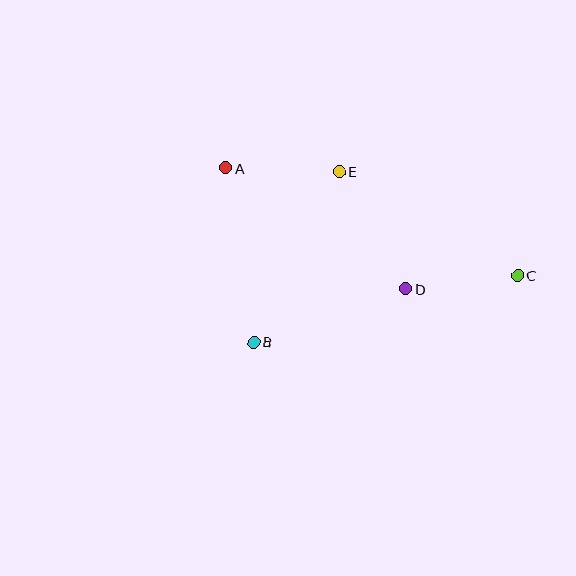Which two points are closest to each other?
Points C and D are closest to each other.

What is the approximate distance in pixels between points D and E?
The distance between D and E is approximately 135 pixels.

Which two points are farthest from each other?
Points A and C are farthest from each other.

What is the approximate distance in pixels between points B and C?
The distance between B and C is approximately 272 pixels.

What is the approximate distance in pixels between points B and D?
The distance between B and D is approximately 161 pixels.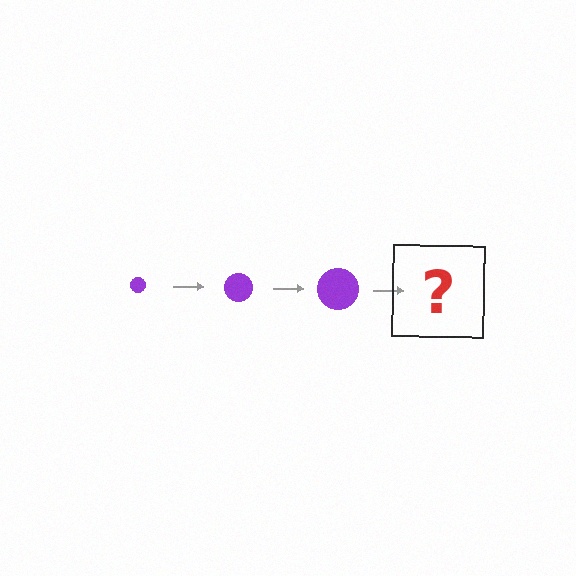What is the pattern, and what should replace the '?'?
The pattern is that the circle gets progressively larger each step. The '?' should be a purple circle, larger than the previous one.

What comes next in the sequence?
The next element should be a purple circle, larger than the previous one.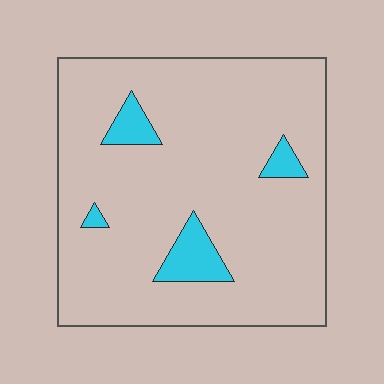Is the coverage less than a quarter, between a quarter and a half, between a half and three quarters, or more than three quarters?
Less than a quarter.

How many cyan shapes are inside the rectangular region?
4.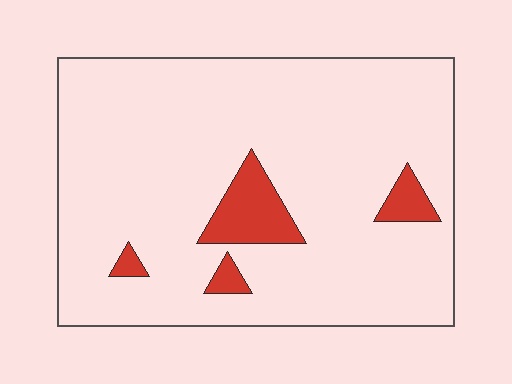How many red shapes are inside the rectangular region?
4.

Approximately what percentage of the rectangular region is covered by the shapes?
Approximately 10%.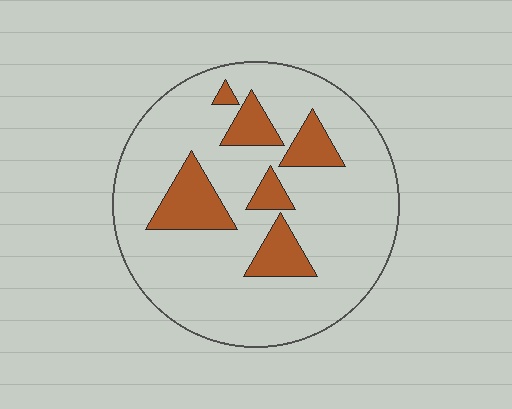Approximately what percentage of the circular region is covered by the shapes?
Approximately 20%.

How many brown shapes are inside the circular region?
6.